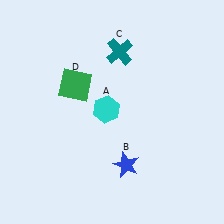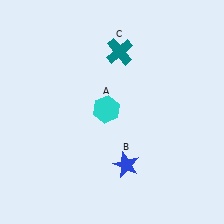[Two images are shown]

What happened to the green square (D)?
The green square (D) was removed in Image 2. It was in the top-left area of Image 1.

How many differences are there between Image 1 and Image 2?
There is 1 difference between the two images.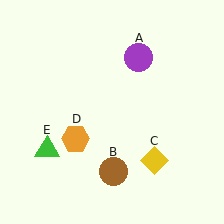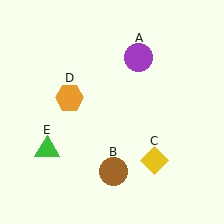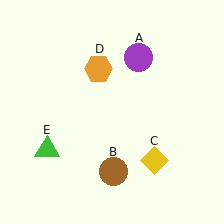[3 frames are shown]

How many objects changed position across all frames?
1 object changed position: orange hexagon (object D).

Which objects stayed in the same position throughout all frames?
Purple circle (object A) and brown circle (object B) and yellow diamond (object C) and green triangle (object E) remained stationary.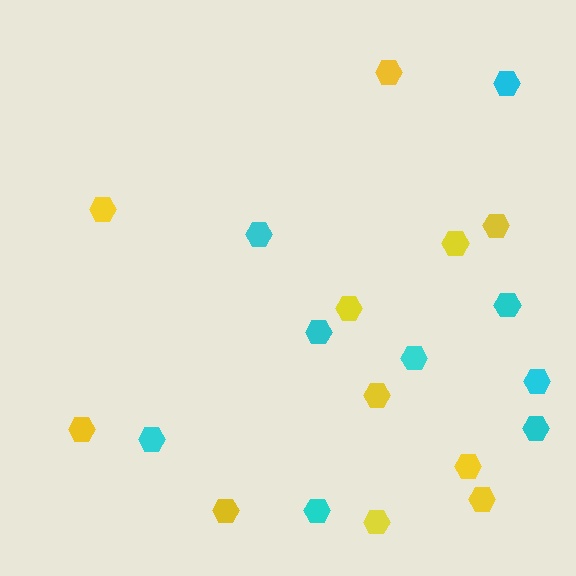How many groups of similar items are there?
There are 2 groups: one group of yellow hexagons (11) and one group of cyan hexagons (9).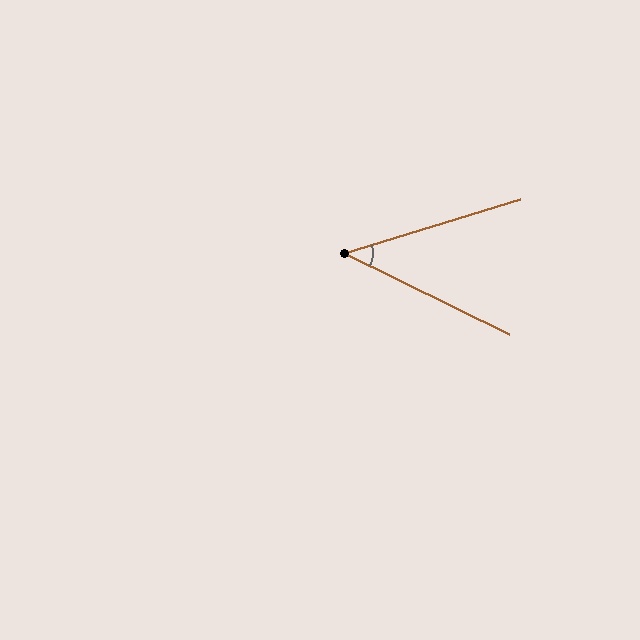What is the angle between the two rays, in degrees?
Approximately 43 degrees.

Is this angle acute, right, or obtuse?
It is acute.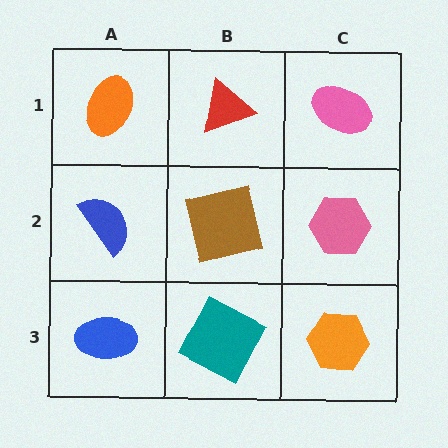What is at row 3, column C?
An orange hexagon.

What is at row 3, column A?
A blue ellipse.